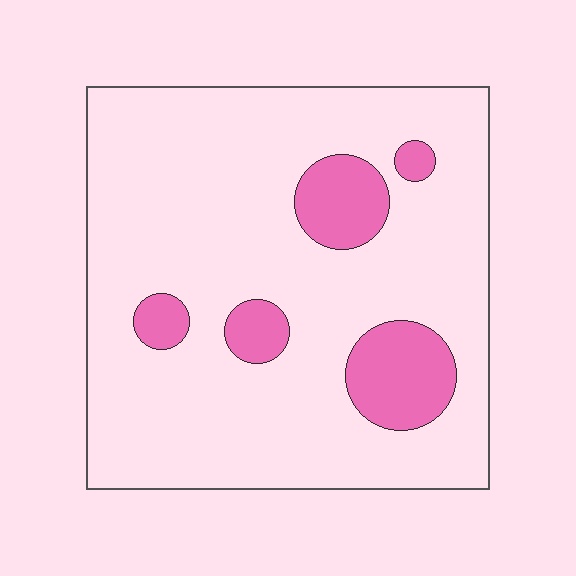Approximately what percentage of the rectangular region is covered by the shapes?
Approximately 15%.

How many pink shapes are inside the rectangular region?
5.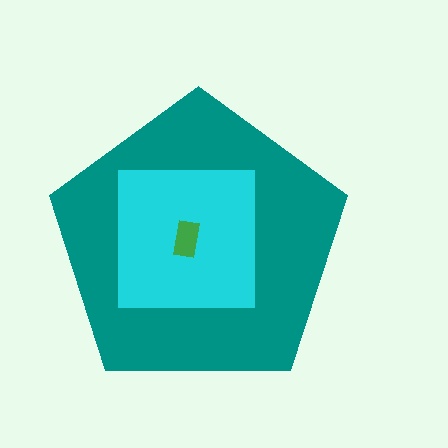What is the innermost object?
The green rectangle.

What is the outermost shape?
The teal pentagon.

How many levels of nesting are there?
3.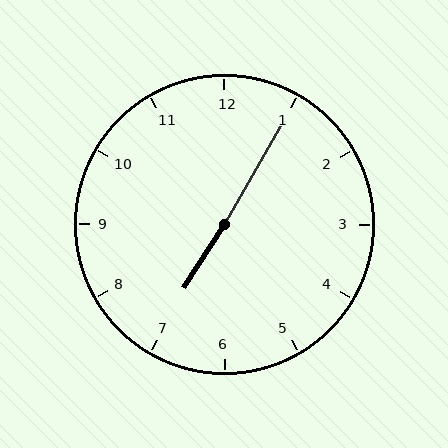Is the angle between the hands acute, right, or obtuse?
It is obtuse.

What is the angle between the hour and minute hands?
Approximately 178 degrees.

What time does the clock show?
7:05.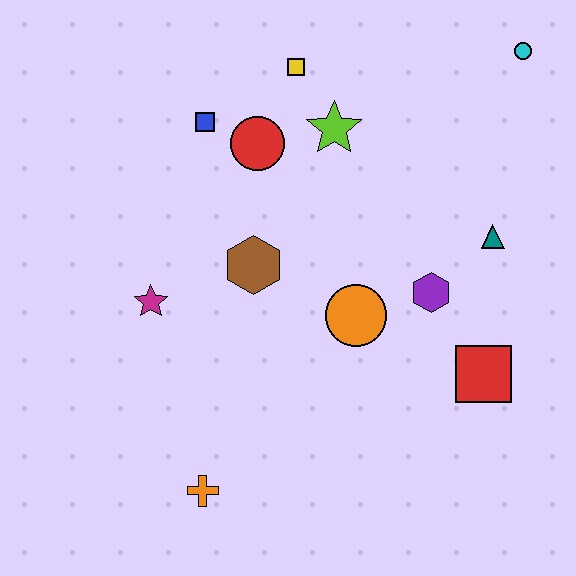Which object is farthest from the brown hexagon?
The cyan circle is farthest from the brown hexagon.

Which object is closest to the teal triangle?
The purple hexagon is closest to the teal triangle.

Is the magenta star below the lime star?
Yes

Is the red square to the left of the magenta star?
No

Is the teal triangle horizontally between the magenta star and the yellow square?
No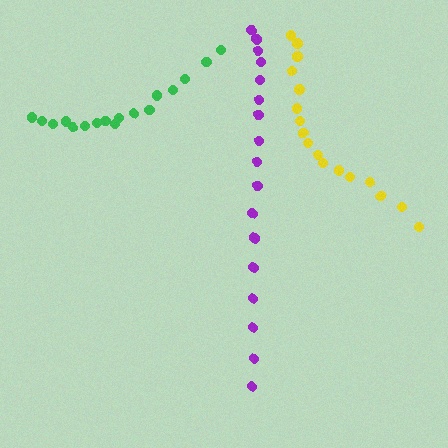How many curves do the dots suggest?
There are 3 distinct paths.